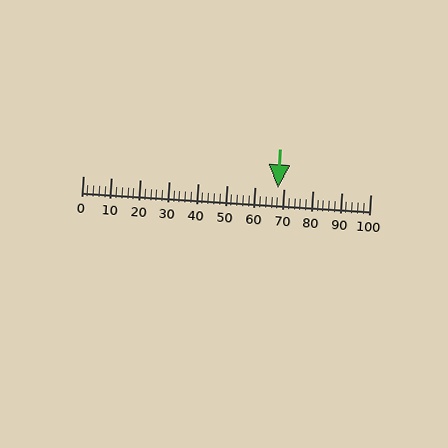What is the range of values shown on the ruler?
The ruler shows values from 0 to 100.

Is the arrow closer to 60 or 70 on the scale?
The arrow is closer to 70.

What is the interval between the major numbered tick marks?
The major tick marks are spaced 10 units apart.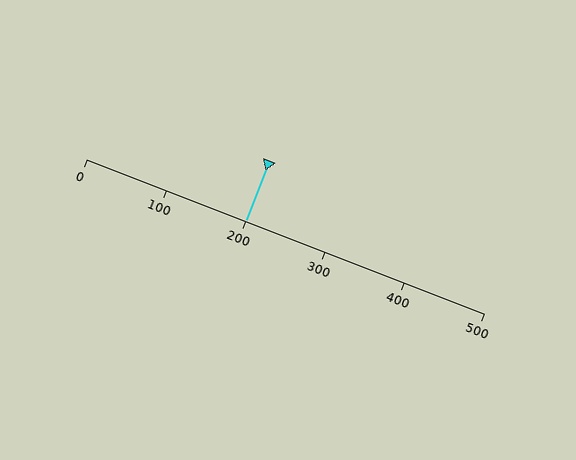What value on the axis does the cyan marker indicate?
The marker indicates approximately 200.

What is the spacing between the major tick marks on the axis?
The major ticks are spaced 100 apart.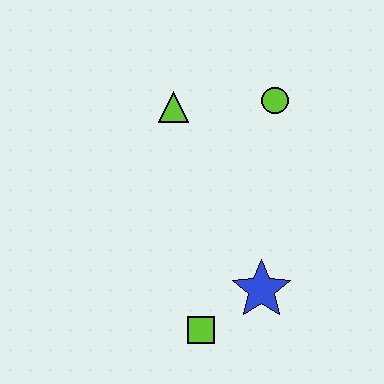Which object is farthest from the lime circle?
The lime square is farthest from the lime circle.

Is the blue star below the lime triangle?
Yes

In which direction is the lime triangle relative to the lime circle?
The lime triangle is to the left of the lime circle.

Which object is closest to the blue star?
The lime square is closest to the blue star.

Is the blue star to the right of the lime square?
Yes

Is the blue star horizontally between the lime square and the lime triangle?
No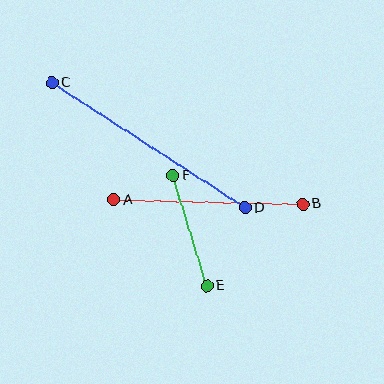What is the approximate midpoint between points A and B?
The midpoint is at approximately (208, 202) pixels.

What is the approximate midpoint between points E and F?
The midpoint is at approximately (190, 231) pixels.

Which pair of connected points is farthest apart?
Points C and D are farthest apart.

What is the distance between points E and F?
The distance is approximately 115 pixels.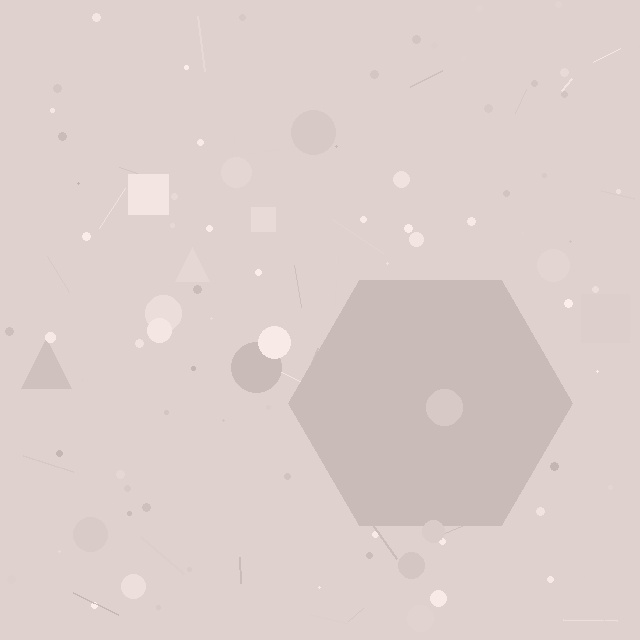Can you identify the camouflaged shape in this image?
The camouflaged shape is a hexagon.